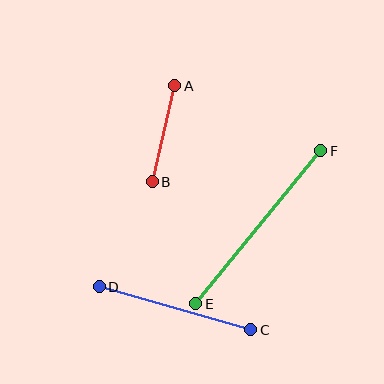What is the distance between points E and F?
The distance is approximately 198 pixels.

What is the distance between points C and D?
The distance is approximately 158 pixels.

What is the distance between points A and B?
The distance is approximately 98 pixels.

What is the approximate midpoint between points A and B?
The midpoint is at approximately (164, 134) pixels.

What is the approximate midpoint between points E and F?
The midpoint is at approximately (258, 227) pixels.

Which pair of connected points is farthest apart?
Points E and F are farthest apart.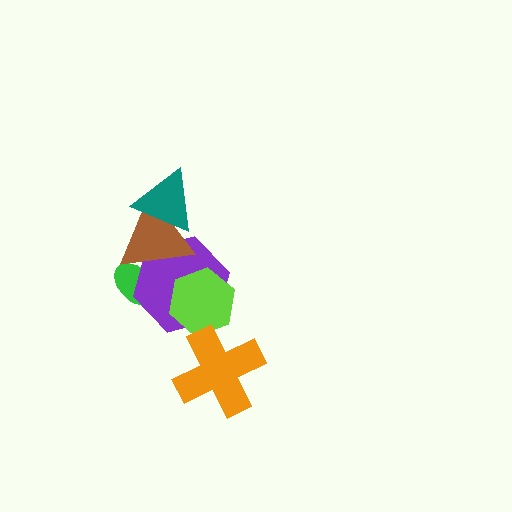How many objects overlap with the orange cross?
1 object overlaps with the orange cross.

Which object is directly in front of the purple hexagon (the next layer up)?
The brown triangle is directly in front of the purple hexagon.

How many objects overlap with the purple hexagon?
3 objects overlap with the purple hexagon.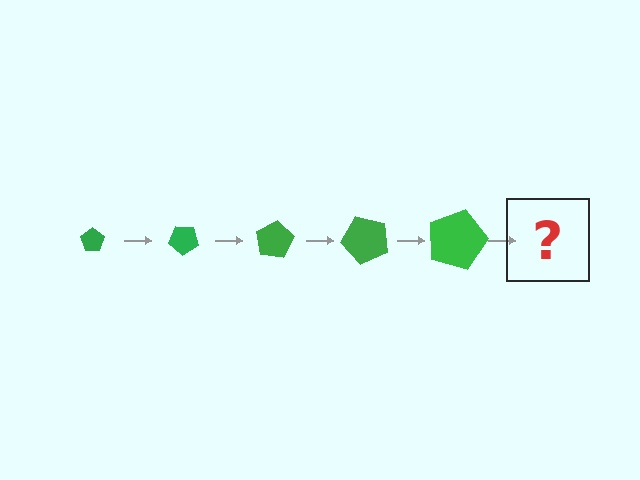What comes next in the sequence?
The next element should be a pentagon, larger than the previous one and rotated 200 degrees from the start.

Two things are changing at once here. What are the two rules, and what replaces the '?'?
The two rules are that the pentagon grows larger each step and it rotates 40 degrees each step. The '?' should be a pentagon, larger than the previous one and rotated 200 degrees from the start.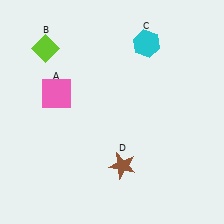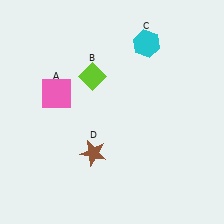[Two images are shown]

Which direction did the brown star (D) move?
The brown star (D) moved left.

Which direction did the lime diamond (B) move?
The lime diamond (B) moved right.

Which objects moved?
The objects that moved are: the lime diamond (B), the brown star (D).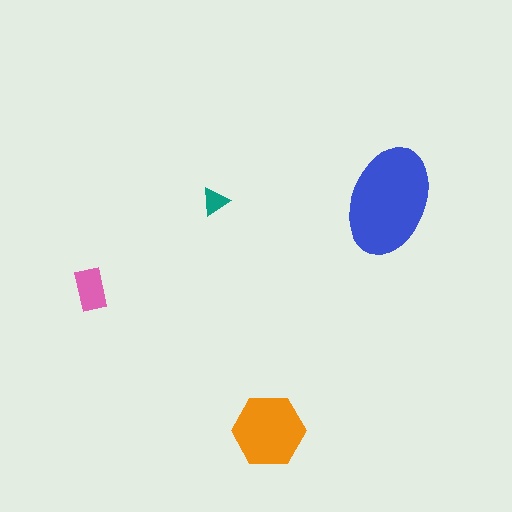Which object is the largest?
The blue ellipse.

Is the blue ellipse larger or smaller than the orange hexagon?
Larger.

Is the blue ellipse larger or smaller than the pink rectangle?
Larger.